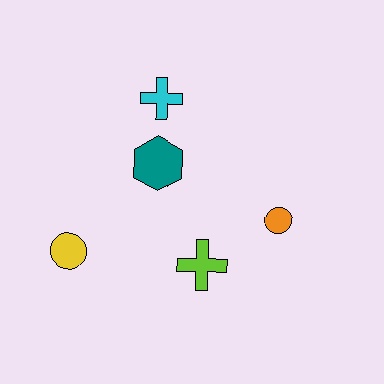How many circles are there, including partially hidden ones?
There are 2 circles.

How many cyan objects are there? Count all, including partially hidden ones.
There is 1 cyan object.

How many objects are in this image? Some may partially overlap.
There are 5 objects.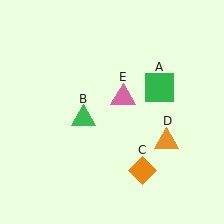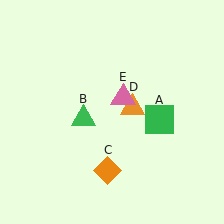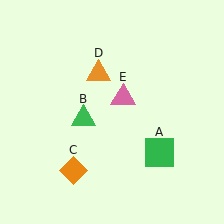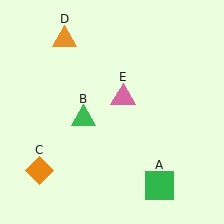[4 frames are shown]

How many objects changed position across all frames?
3 objects changed position: green square (object A), orange diamond (object C), orange triangle (object D).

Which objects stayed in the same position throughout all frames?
Green triangle (object B) and pink triangle (object E) remained stationary.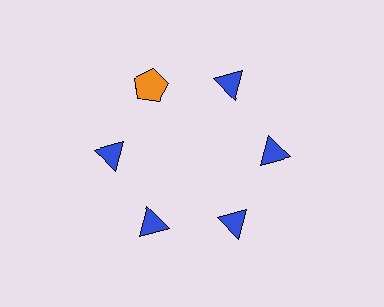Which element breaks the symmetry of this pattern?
The orange pentagon at roughly the 11 o'clock position breaks the symmetry. All other shapes are blue triangles.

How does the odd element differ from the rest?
It differs in both color (orange instead of blue) and shape (pentagon instead of triangle).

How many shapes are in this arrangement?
There are 6 shapes arranged in a ring pattern.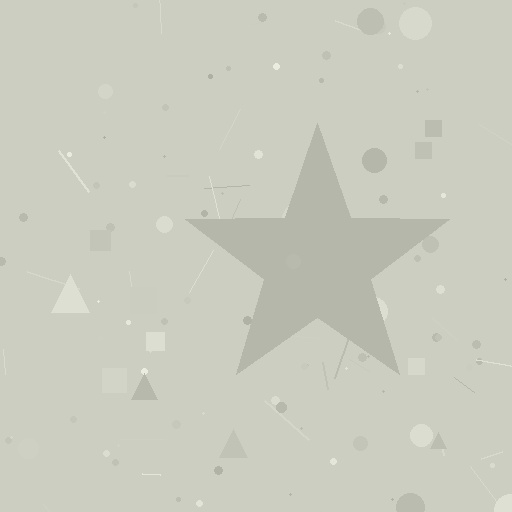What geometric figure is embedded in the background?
A star is embedded in the background.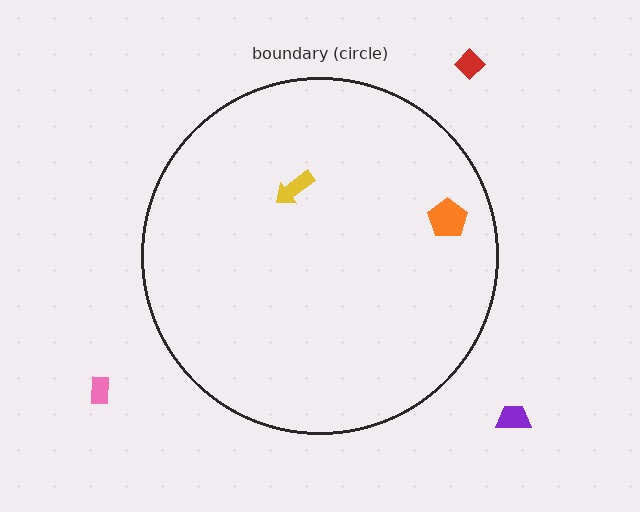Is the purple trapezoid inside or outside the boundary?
Outside.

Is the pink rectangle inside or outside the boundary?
Outside.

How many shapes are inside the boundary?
2 inside, 3 outside.